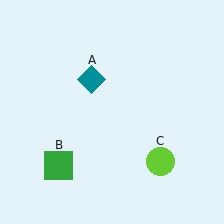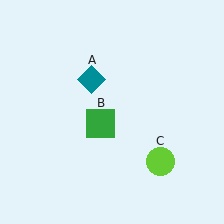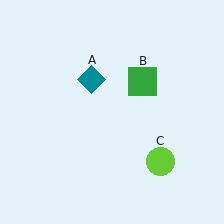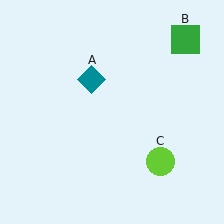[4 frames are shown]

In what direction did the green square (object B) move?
The green square (object B) moved up and to the right.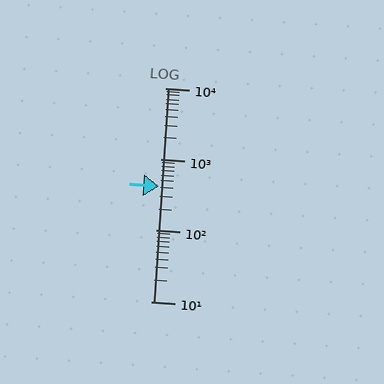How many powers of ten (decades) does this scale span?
The scale spans 3 decades, from 10 to 10000.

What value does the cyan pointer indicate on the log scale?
The pointer indicates approximately 410.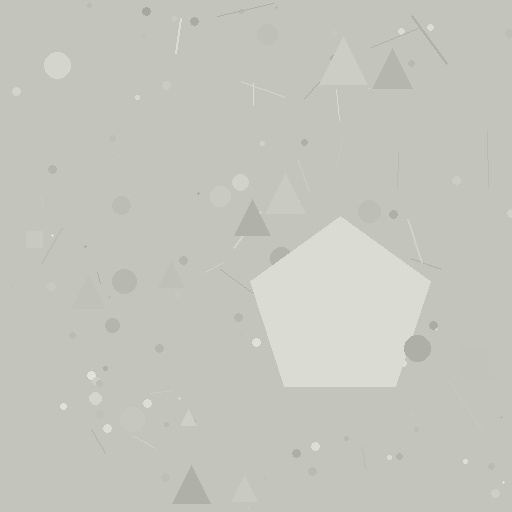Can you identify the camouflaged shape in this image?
The camouflaged shape is a pentagon.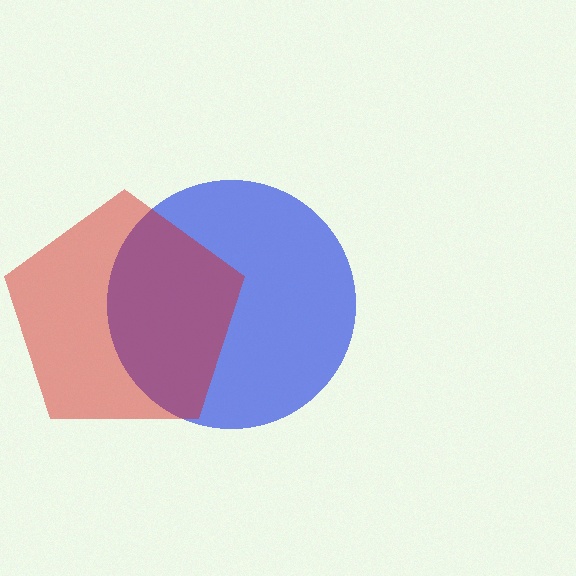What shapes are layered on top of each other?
The layered shapes are: a blue circle, a red pentagon.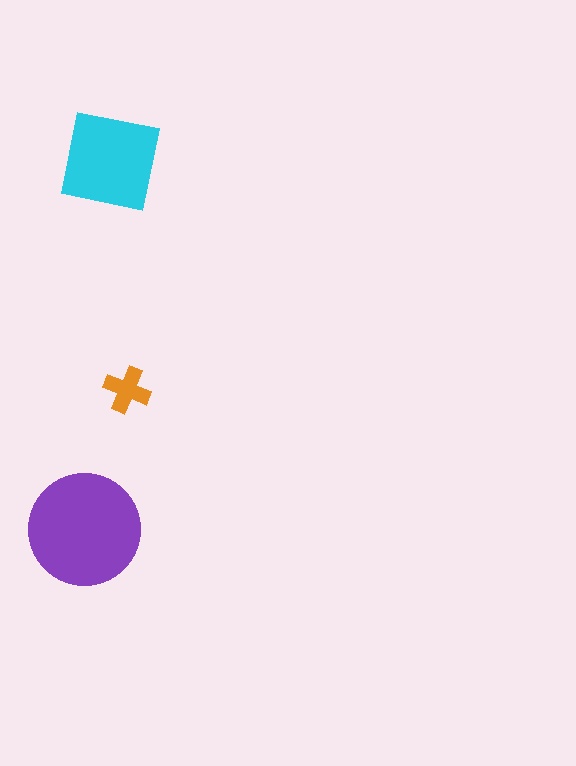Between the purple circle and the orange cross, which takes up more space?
The purple circle.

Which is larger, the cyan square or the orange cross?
The cyan square.